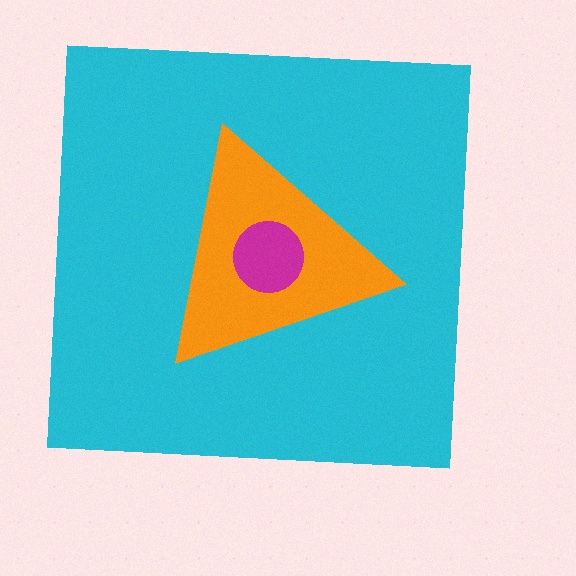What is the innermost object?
The magenta circle.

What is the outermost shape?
The cyan square.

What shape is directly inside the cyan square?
The orange triangle.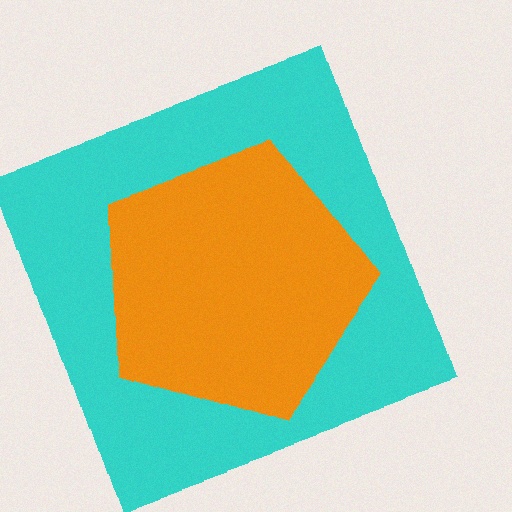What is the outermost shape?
The cyan square.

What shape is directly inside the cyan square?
The orange pentagon.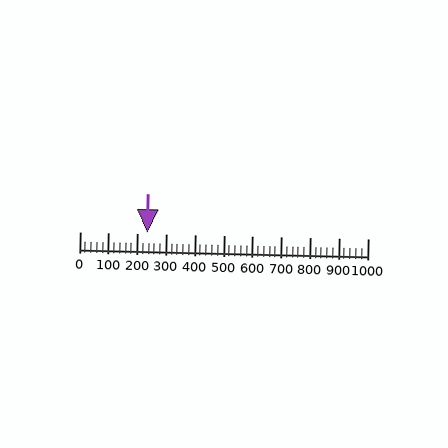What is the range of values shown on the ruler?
The ruler shows values from 0 to 1000.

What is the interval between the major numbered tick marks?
The major tick marks are spaced 100 units apart.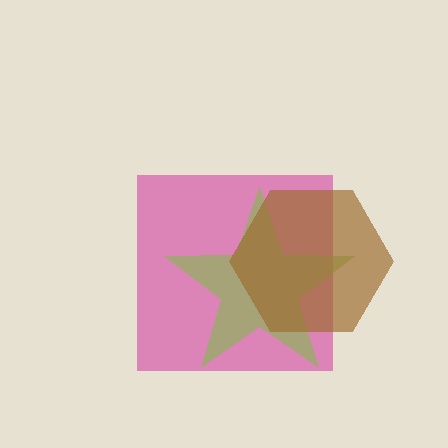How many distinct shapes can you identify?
There are 3 distinct shapes: a pink square, a lime star, a brown hexagon.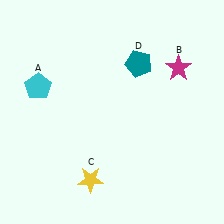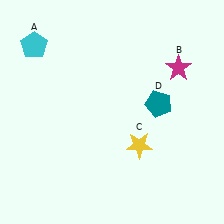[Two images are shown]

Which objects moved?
The objects that moved are: the cyan pentagon (A), the yellow star (C), the teal pentagon (D).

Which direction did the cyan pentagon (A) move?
The cyan pentagon (A) moved up.